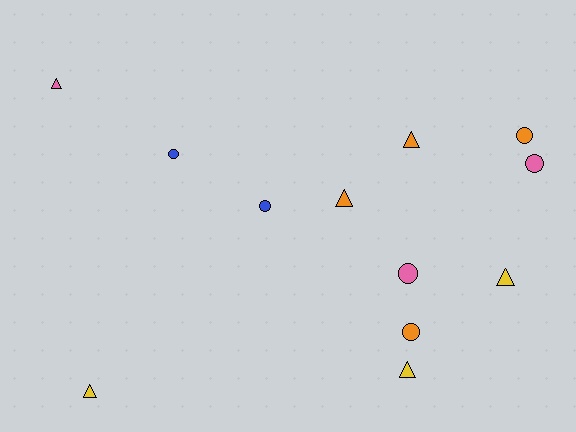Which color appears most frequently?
Orange, with 4 objects.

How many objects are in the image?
There are 12 objects.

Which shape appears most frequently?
Circle, with 6 objects.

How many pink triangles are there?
There is 1 pink triangle.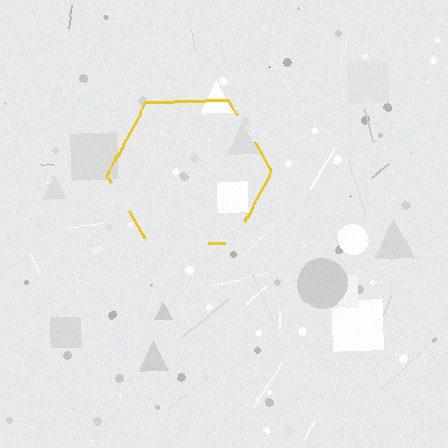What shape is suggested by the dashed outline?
The dashed outline suggests a hexagon.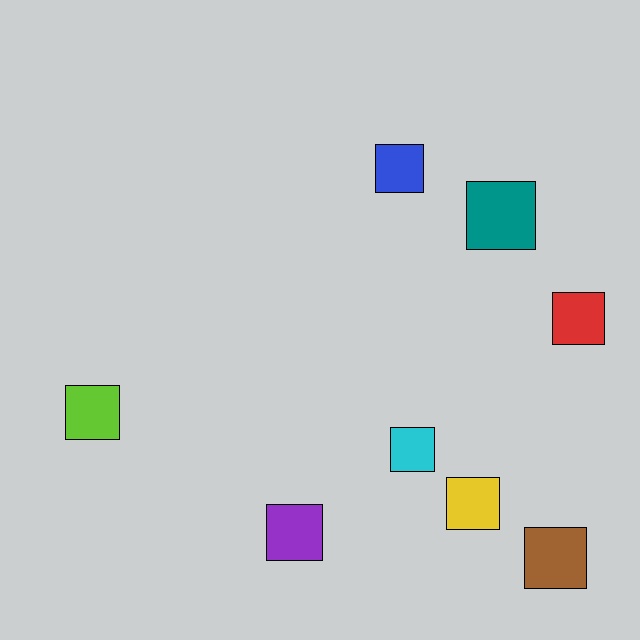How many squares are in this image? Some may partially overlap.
There are 8 squares.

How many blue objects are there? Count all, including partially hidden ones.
There is 1 blue object.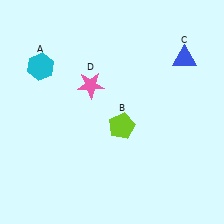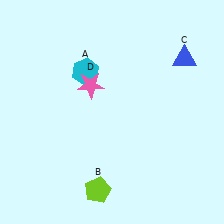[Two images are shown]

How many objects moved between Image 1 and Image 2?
2 objects moved between the two images.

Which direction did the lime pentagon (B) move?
The lime pentagon (B) moved down.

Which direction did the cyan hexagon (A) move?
The cyan hexagon (A) moved right.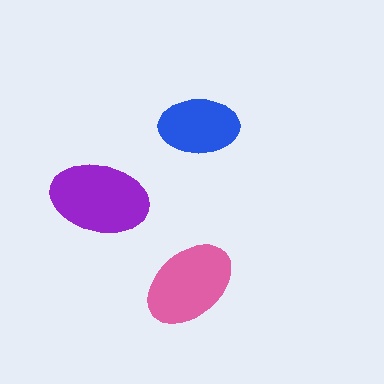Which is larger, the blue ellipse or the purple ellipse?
The purple one.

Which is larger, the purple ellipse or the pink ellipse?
The purple one.